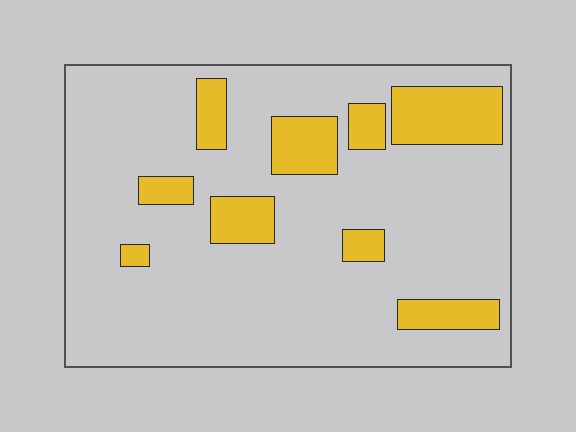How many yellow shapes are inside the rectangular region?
9.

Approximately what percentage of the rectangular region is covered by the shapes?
Approximately 20%.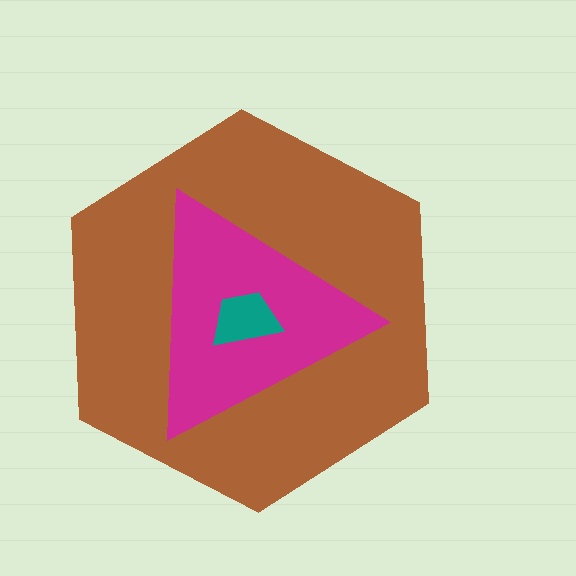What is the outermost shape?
The brown hexagon.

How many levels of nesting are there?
3.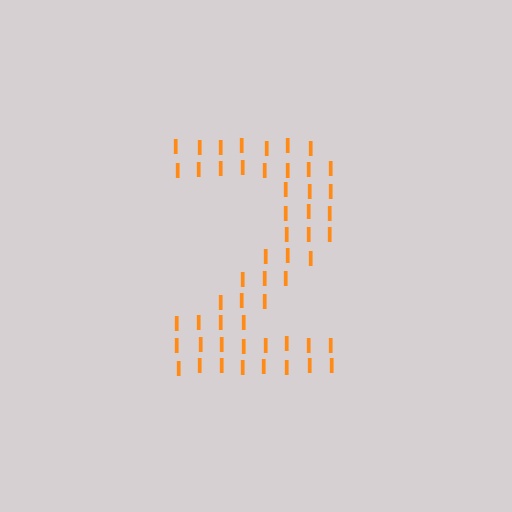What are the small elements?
The small elements are letter I's.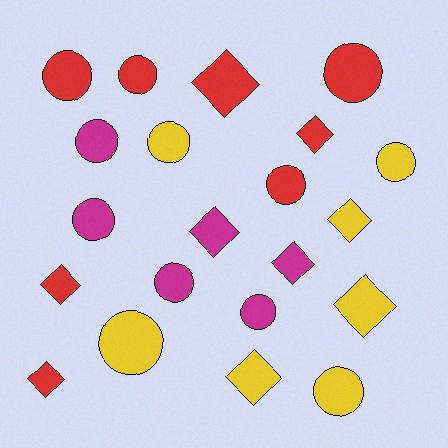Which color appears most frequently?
Red, with 8 objects.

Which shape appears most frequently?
Circle, with 12 objects.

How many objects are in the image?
There are 21 objects.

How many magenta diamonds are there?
There are 2 magenta diamonds.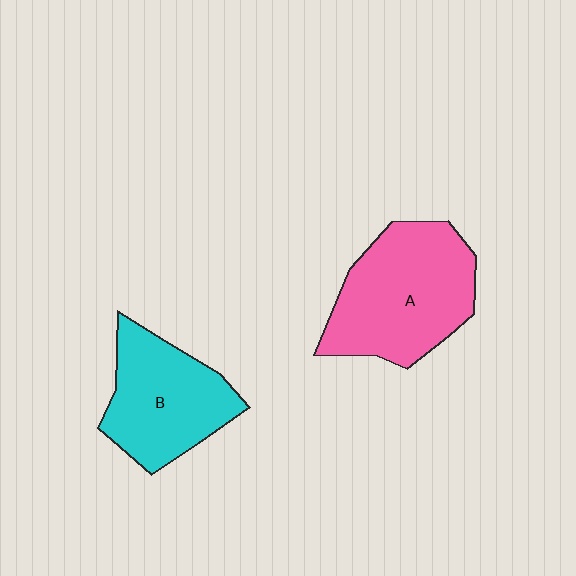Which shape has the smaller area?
Shape B (cyan).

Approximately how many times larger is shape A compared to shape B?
Approximately 1.3 times.